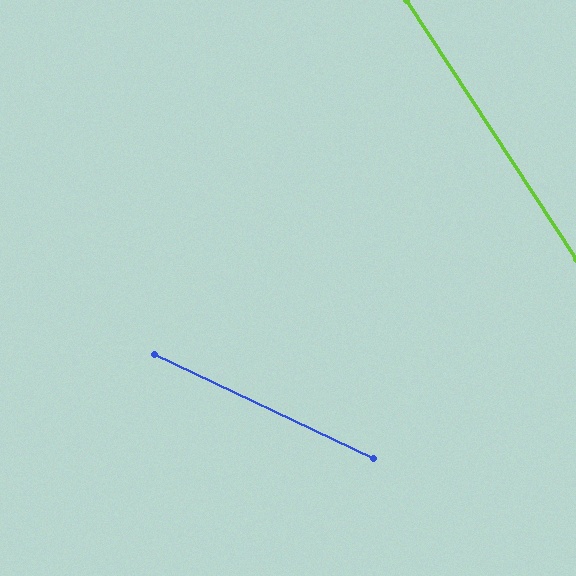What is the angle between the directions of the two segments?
Approximately 31 degrees.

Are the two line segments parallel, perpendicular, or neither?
Neither parallel nor perpendicular — they differ by about 31°.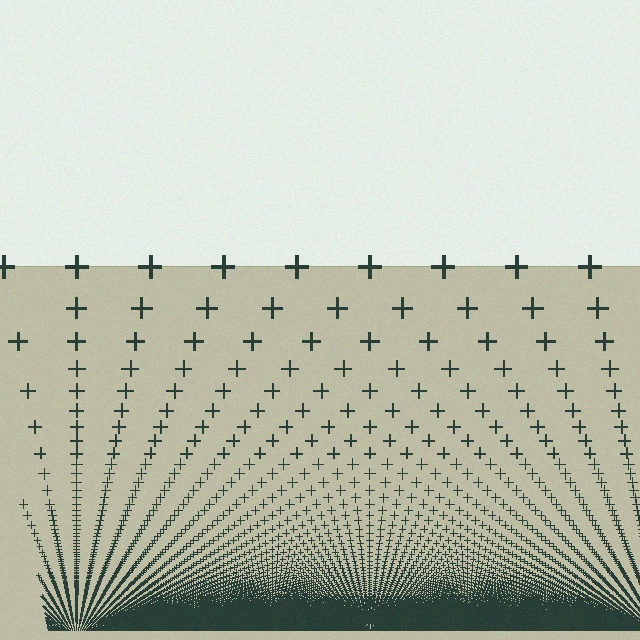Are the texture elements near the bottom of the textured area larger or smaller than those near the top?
Smaller. The gradient is inverted — elements near the bottom are smaller and denser.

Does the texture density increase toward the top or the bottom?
Density increases toward the bottom.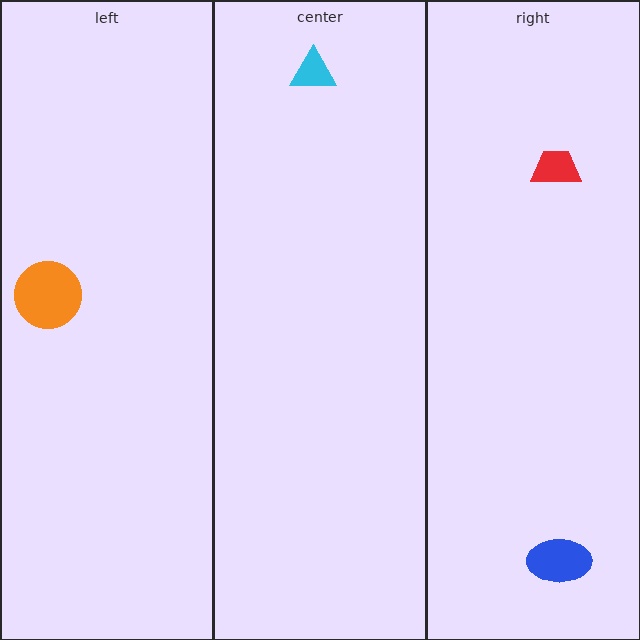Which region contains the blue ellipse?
The right region.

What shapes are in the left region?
The orange circle.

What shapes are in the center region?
The cyan triangle.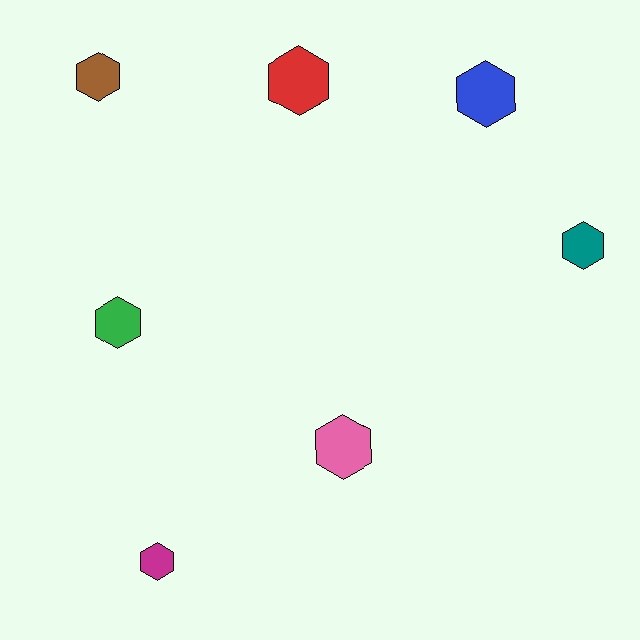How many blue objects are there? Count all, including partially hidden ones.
There is 1 blue object.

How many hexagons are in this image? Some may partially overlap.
There are 7 hexagons.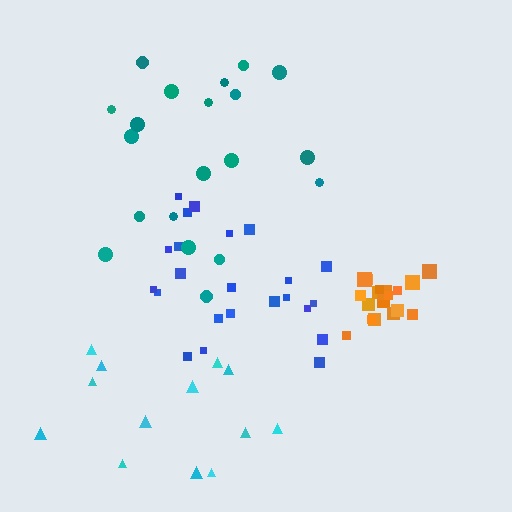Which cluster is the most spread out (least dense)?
Cyan.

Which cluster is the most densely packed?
Orange.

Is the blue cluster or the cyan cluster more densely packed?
Blue.